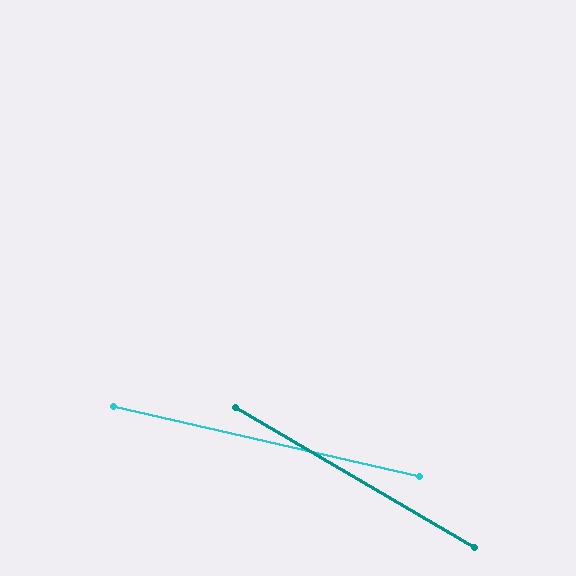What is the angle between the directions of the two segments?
Approximately 17 degrees.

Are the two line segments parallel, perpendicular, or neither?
Neither parallel nor perpendicular — they differ by about 17°.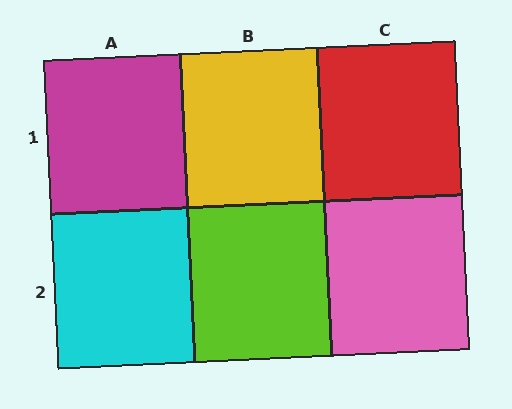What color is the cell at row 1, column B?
Yellow.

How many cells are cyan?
1 cell is cyan.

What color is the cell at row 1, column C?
Red.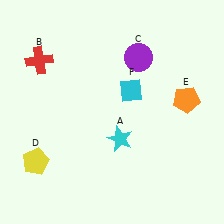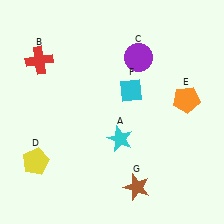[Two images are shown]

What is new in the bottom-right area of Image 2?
A brown star (G) was added in the bottom-right area of Image 2.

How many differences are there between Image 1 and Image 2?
There is 1 difference between the two images.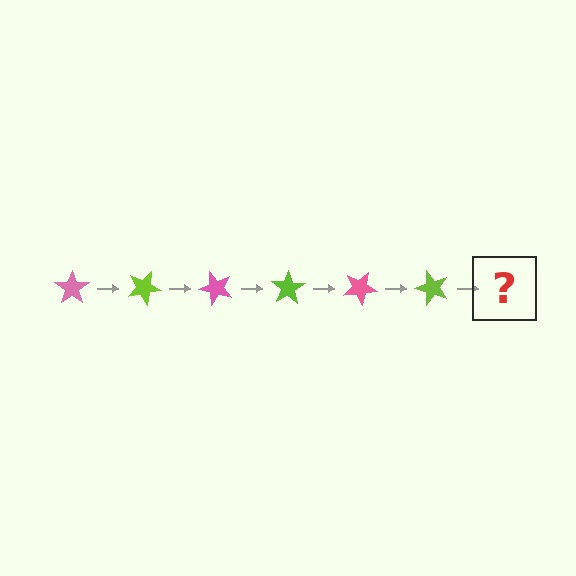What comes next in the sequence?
The next element should be a pink star, rotated 150 degrees from the start.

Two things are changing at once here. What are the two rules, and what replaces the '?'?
The two rules are that it rotates 25 degrees each step and the color cycles through pink and lime. The '?' should be a pink star, rotated 150 degrees from the start.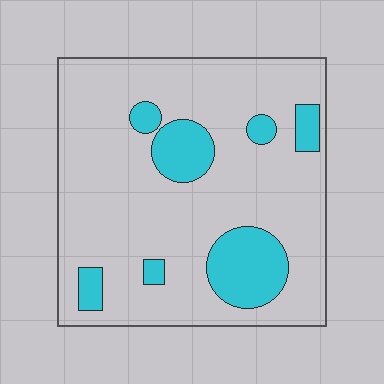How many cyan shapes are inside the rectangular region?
7.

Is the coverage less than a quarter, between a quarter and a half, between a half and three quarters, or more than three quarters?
Less than a quarter.